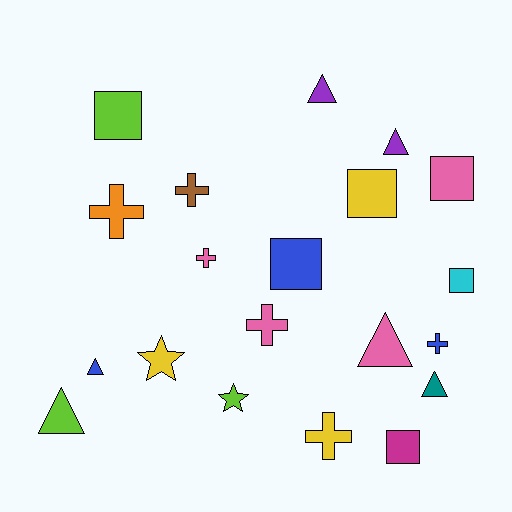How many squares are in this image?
There are 6 squares.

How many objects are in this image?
There are 20 objects.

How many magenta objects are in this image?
There is 1 magenta object.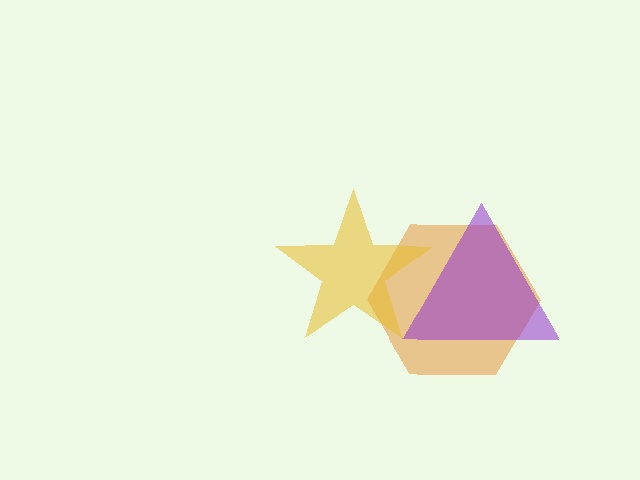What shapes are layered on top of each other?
The layered shapes are: an orange hexagon, a yellow star, a purple triangle.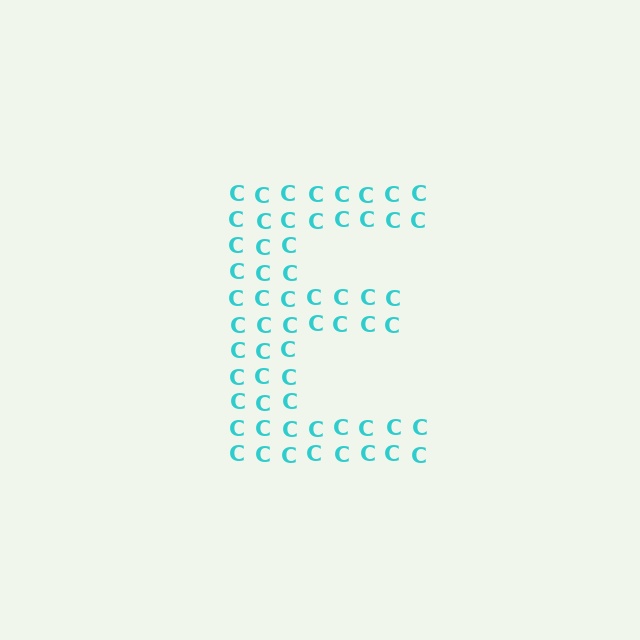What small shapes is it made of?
It is made of small letter C's.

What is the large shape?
The large shape is the letter E.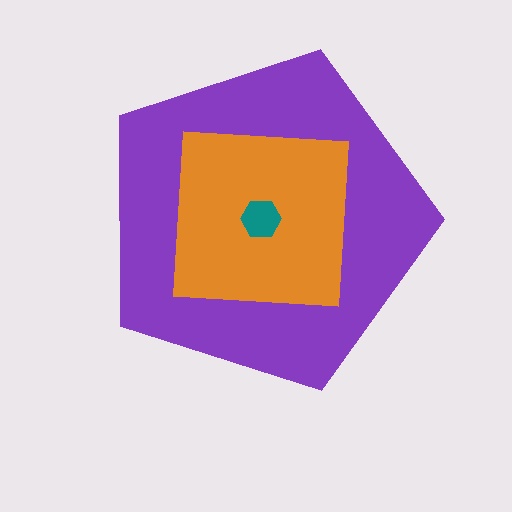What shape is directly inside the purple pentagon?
The orange square.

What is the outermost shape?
The purple pentagon.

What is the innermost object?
The teal hexagon.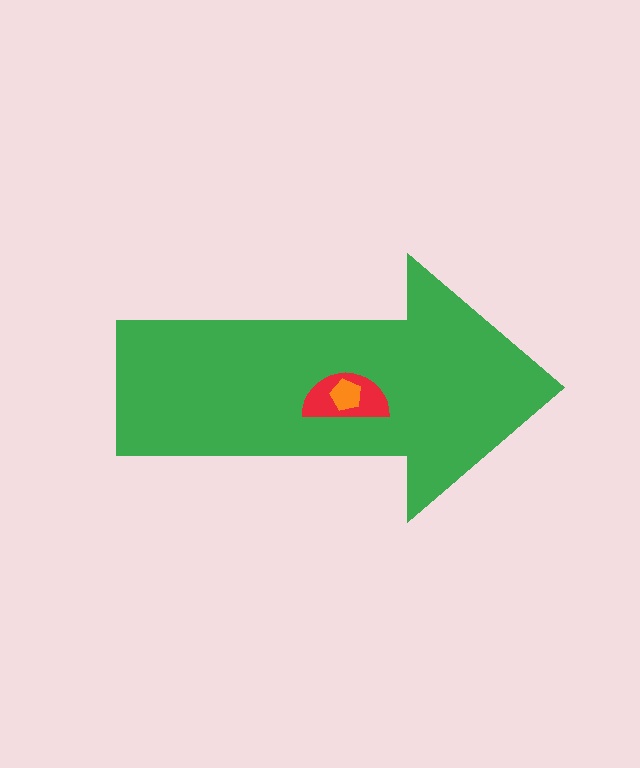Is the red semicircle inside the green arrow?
Yes.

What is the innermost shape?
The orange pentagon.